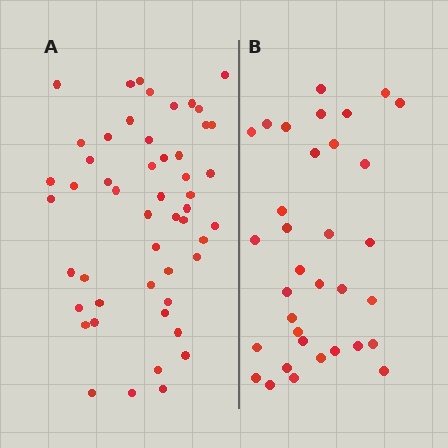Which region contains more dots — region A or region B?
Region A (the left region) has more dots.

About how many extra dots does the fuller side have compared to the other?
Region A has approximately 15 more dots than region B.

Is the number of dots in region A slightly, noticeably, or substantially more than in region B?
Region A has substantially more. The ratio is roughly 1.5 to 1.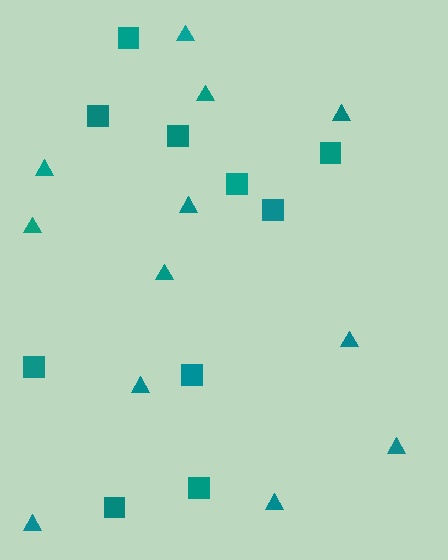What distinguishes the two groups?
There are 2 groups: one group of squares (10) and one group of triangles (12).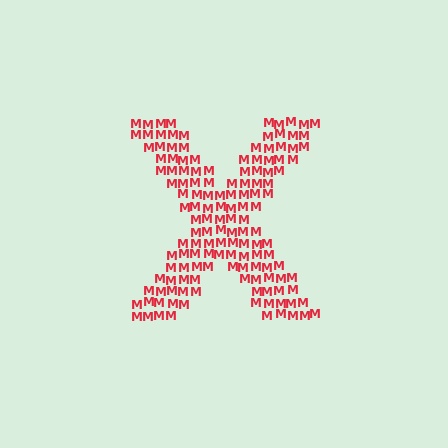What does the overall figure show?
The overall figure shows the letter X.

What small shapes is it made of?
It is made of small letter M's.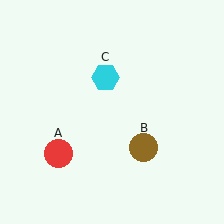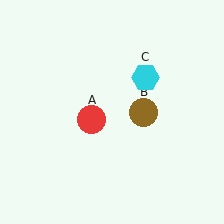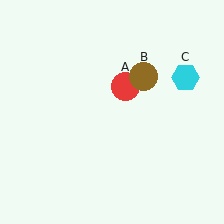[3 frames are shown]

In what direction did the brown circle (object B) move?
The brown circle (object B) moved up.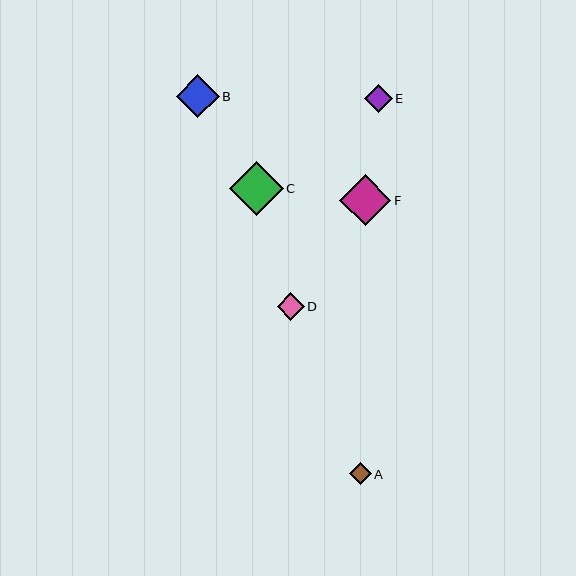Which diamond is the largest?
Diamond C is the largest with a size of approximately 54 pixels.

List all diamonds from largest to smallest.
From largest to smallest: C, F, B, E, D, A.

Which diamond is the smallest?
Diamond A is the smallest with a size of approximately 22 pixels.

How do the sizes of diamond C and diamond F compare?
Diamond C and diamond F are approximately the same size.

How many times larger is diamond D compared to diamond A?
Diamond D is approximately 1.3 times the size of diamond A.